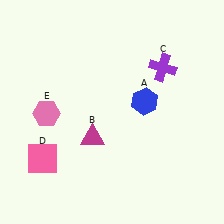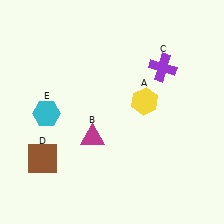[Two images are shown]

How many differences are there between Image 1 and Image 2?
There are 3 differences between the two images.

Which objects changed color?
A changed from blue to yellow. D changed from pink to brown. E changed from pink to cyan.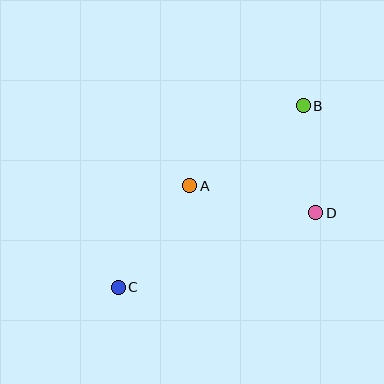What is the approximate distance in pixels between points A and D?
The distance between A and D is approximately 129 pixels.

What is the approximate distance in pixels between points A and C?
The distance between A and C is approximately 124 pixels.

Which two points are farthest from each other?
Points B and C are farthest from each other.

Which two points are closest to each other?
Points B and D are closest to each other.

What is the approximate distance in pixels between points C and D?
The distance between C and D is approximately 211 pixels.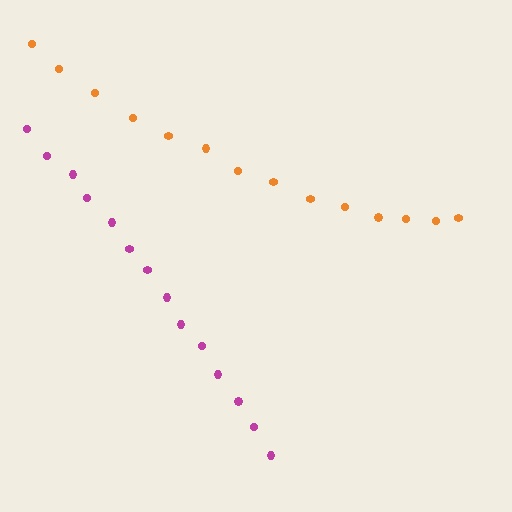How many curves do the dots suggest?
There are 2 distinct paths.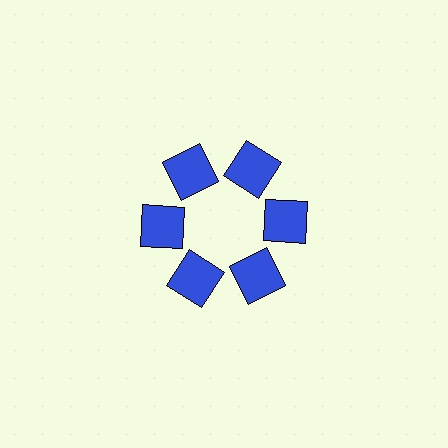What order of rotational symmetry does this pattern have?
This pattern has 6-fold rotational symmetry.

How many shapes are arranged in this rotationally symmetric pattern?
There are 6 shapes, arranged in 6 groups of 1.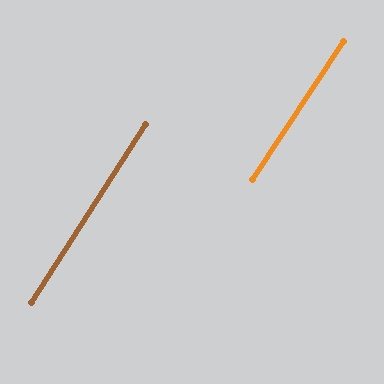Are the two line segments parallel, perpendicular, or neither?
Parallel — their directions differ by only 0.6°.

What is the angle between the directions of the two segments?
Approximately 1 degree.